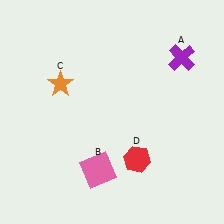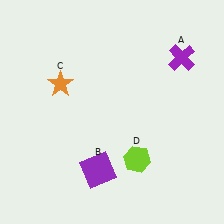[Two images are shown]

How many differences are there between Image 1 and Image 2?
There are 2 differences between the two images.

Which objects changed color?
B changed from pink to purple. D changed from red to lime.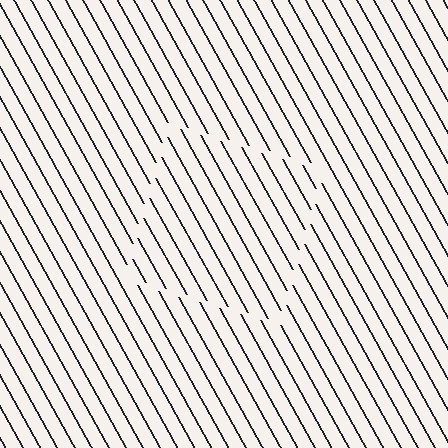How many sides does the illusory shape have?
4 sides — the line-ends trace a square.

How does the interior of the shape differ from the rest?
The interior of the shape contains the same grating, shifted by half a period — the contour is defined by the phase discontinuity where line-ends from the inner and outer gratings abut.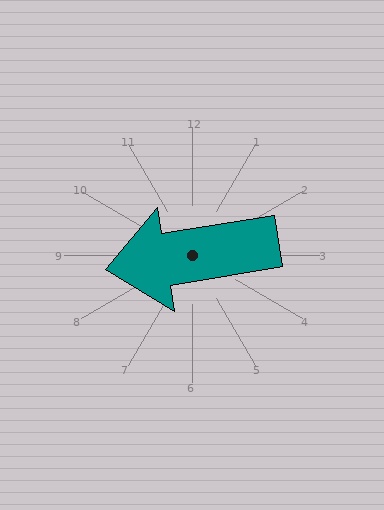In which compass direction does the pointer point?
West.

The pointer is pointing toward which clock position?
Roughly 9 o'clock.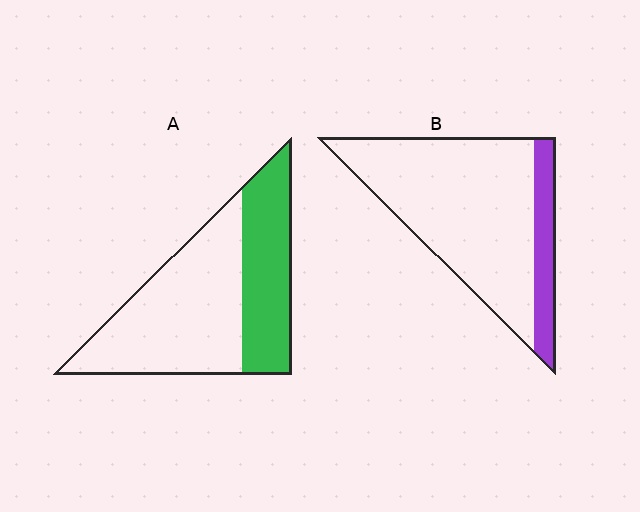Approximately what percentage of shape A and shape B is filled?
A is approximately 35% and B is approximately 20%.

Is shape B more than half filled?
No.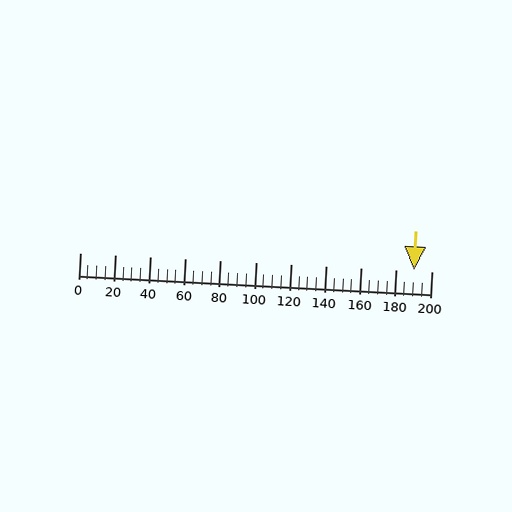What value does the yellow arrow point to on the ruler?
The yellow arrow points to approximately 190.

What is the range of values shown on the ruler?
The ruler shows values from 0 to 200.